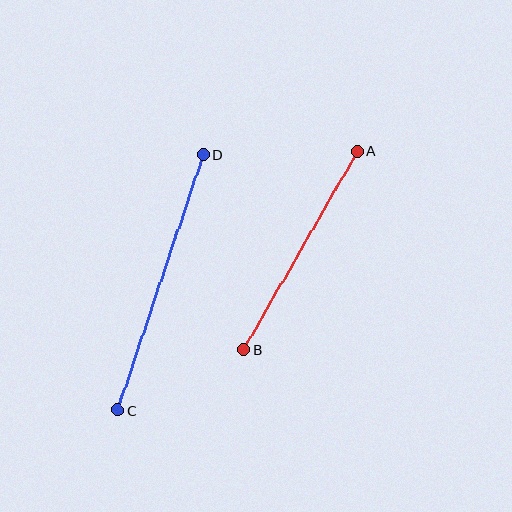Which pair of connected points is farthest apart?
Points C and D are farthest apart.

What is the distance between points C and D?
The distance is approximately 269 pixels.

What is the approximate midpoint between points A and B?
The midpoint is at approximately (301, 251) pixels.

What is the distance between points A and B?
The distance is approximately 228 pixels.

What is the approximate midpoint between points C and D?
The midpoint is at approximately (161, 282) pixels.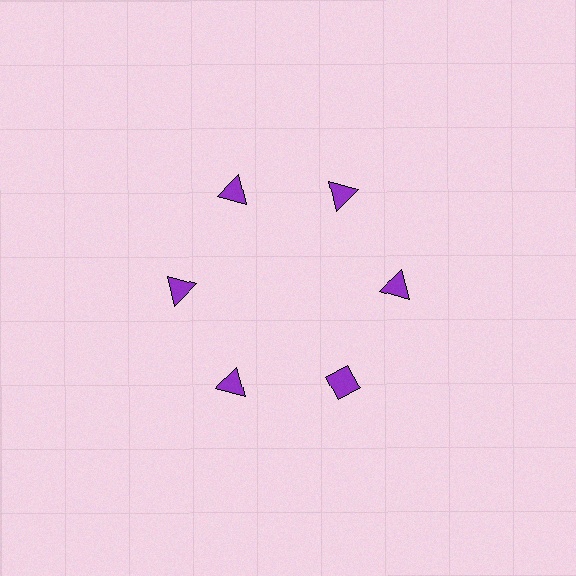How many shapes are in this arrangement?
There are 6 shapes arranged in a ring pattern.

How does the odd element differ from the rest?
It has a different shape: diamond instead of triangle.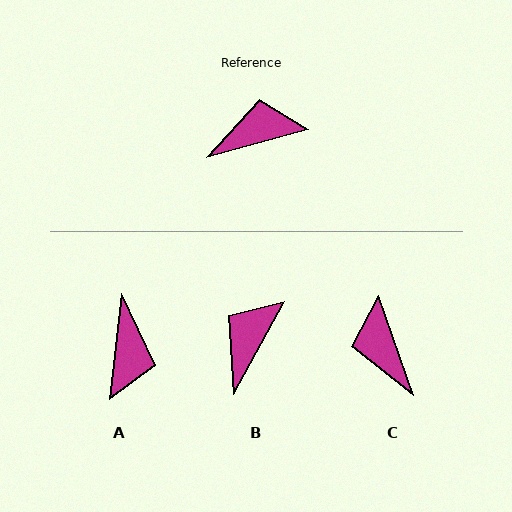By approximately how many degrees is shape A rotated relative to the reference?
Approximately 112 degrees clockwise.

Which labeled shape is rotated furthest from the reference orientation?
A, about 112 degrees away.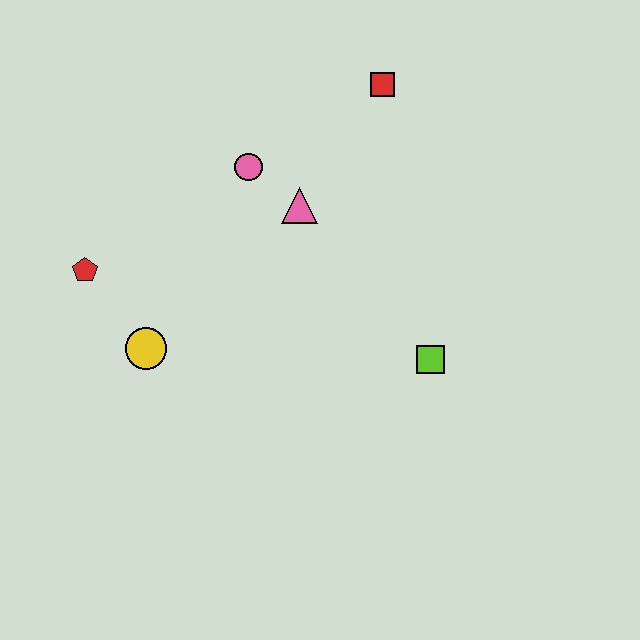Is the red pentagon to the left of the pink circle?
Yes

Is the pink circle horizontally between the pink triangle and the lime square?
No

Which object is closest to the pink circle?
The pink triangle is closest to the pink circle.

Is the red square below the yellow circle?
No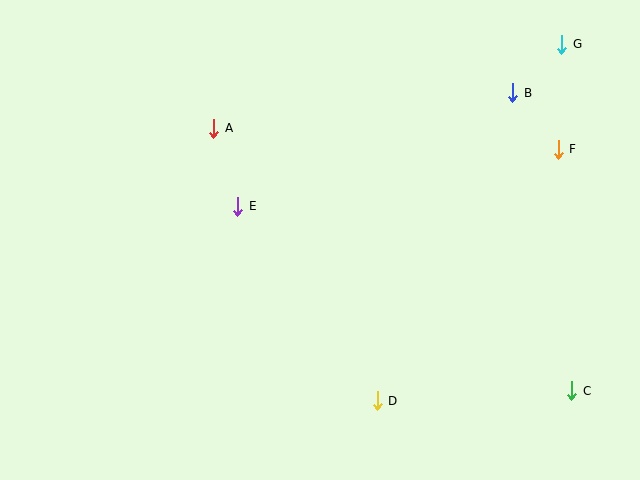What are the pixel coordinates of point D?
Point D is at (377, 401).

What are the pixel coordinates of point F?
Point F is at (558, 149).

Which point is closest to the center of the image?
Point E at (238, 206) is closest to the center.